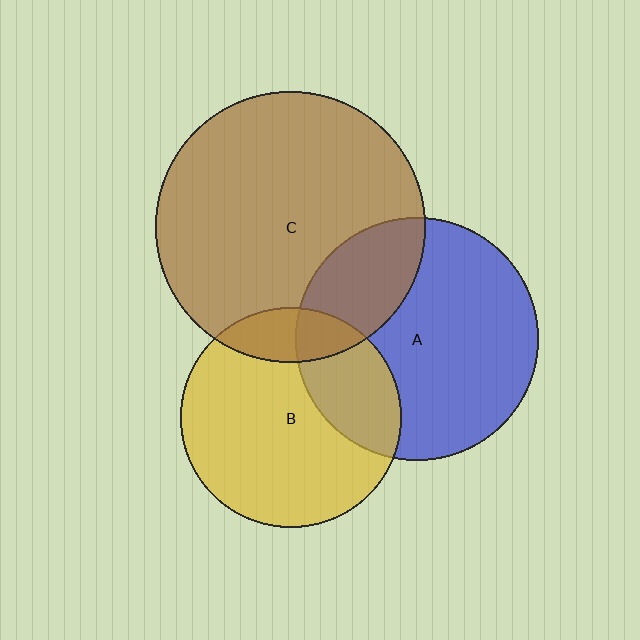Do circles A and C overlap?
Yes.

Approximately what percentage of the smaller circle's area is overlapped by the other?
Approximately 25%.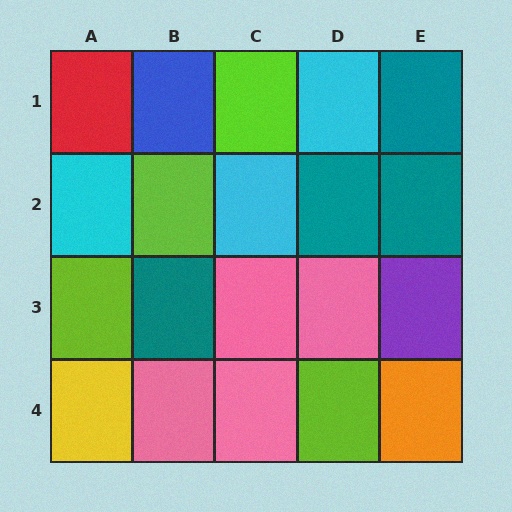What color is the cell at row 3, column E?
Purple.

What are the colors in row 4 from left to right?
Yellow, pink, pink, lime, orange.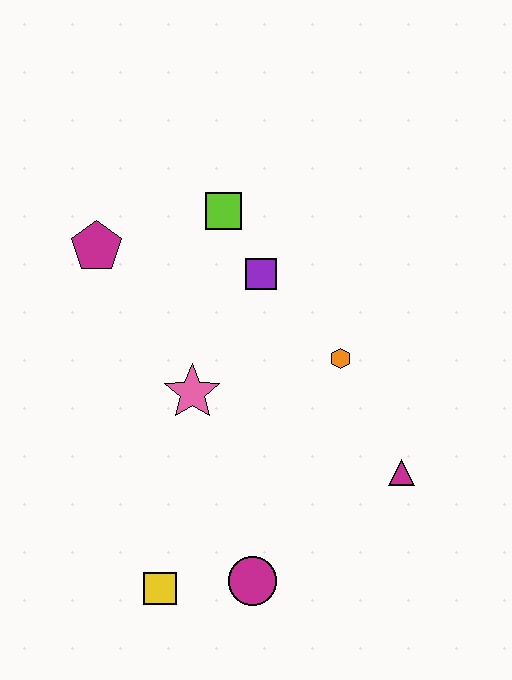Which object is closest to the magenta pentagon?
The lime square is closest to the magenta pentagon.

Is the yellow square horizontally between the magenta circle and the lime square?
No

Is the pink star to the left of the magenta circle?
Yes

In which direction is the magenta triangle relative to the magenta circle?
The magenta triangle is to the right of the magenta circle.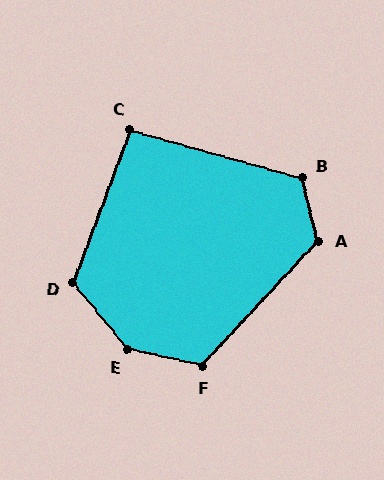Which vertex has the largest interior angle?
E, at approximately 143 degrees.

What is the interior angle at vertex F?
Approximately 120 degrees (obtuse).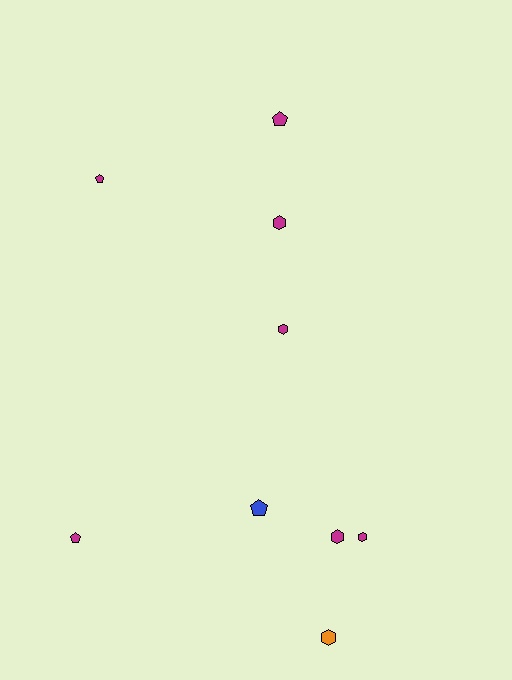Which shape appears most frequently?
Hexagon, with 5 objects.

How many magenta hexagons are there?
There are 4 magenta hexagons.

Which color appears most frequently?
Magenta, with 7 objects.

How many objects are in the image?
There are 9 objects.